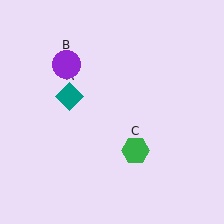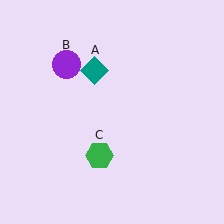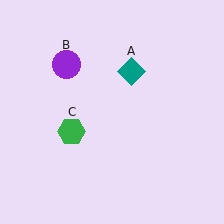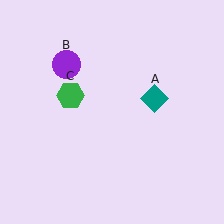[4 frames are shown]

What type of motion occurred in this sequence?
The teal diamond (object A), green hexagon (object C) rotated clockwise around the center of the scene.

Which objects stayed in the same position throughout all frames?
Purple circle (object B) remained stationary.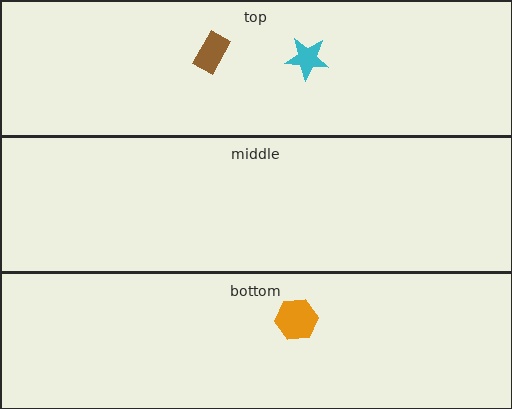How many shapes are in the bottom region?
1.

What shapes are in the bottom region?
The orange hexagon.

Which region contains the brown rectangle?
The top region.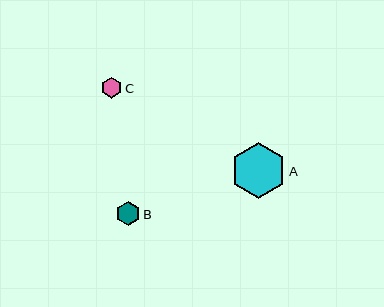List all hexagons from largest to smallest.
From largest to smallest: A, B, C.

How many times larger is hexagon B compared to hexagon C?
Hexagon B is approximately 1.2 times the size of hexagon C.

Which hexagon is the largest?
Hexagon A is the largest with a size of approximately 56 pixels.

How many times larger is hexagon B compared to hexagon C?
Hexagon B is approximately 1.2 times the size of hexagon C.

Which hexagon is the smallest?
Hexagon C is the smallest with a size of approximately 21 pixels.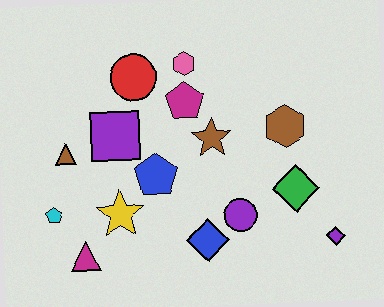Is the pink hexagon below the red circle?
No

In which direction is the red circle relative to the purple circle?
The red circle is above the purple circle.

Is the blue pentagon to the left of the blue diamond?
Yes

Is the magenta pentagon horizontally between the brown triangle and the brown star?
Yes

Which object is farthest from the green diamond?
The cyan pentagon is farthest from the green diamond.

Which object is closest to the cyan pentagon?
The magenta triangle is closest to the cyan pentagon.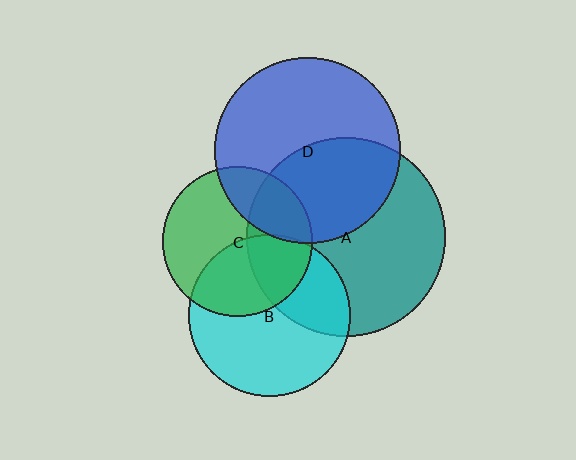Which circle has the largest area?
Circle A (teal).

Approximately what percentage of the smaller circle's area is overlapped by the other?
Approximately 35%.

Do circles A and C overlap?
Yes.